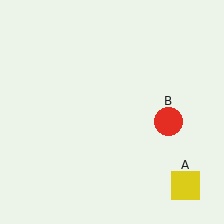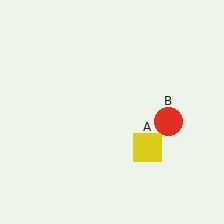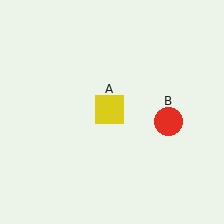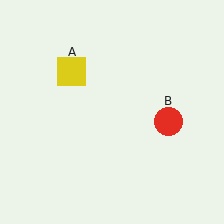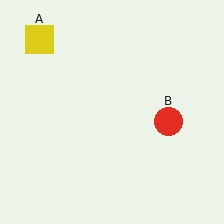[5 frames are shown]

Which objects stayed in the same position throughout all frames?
Red circle (object B) remained stationary.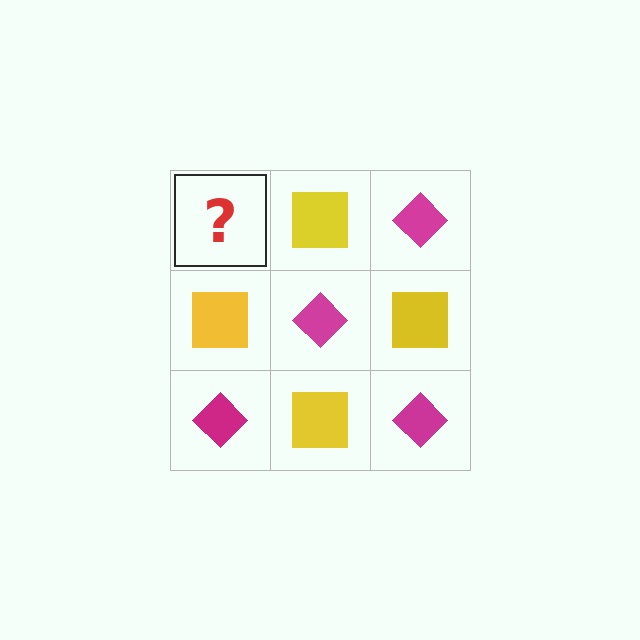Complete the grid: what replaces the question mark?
The question mark should be replaced with a magenta diamond.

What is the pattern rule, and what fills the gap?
The rule is that it alternates magenta diamond and yellow square in a checkerboard pattern. The gap should be filled with a magenta diamond.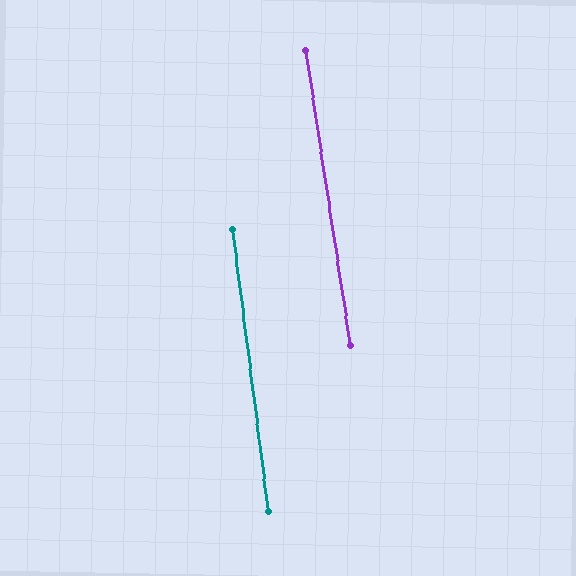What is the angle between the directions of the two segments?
Approximately 1 degree.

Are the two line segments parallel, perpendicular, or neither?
Parallel — their directions differ by only 1.4°.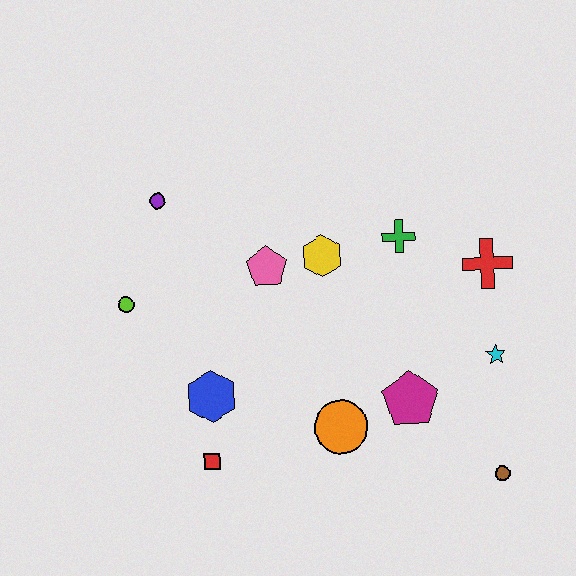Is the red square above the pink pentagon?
No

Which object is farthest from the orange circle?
The purple circle is farthest from the orange circle.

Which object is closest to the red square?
The blue hexagon is closest to the red square.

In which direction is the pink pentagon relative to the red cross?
The pink pentagon is to the left of the red cross.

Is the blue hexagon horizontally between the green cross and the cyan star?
No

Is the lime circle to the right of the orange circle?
No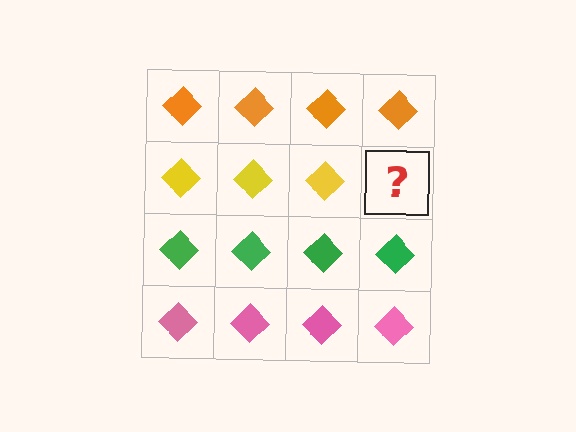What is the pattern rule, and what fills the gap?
The rule is that each row has a consistent color. The gap should be filled with a yellow diamond.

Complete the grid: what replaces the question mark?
The question mark should be replaced with a yellow diamond.